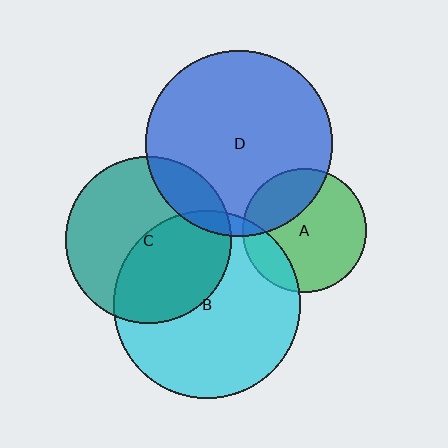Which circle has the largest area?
Circle B (cyan).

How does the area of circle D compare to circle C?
Approximately 1.3 times.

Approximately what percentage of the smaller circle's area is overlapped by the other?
Approximately 30%.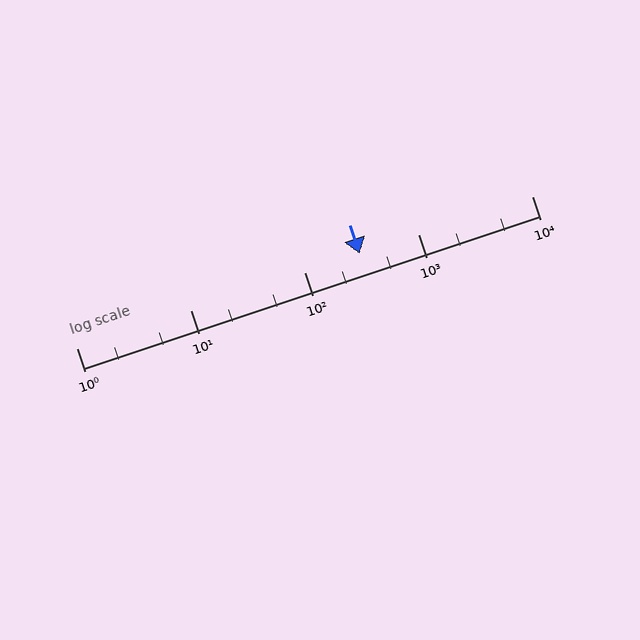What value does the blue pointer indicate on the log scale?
The pointer indicates approximately 310.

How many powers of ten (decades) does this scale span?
The scale spans 4 decades, from 1 to 10000.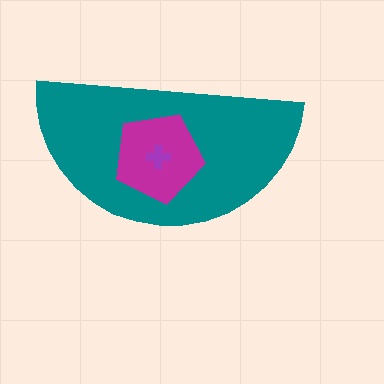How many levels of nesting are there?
3.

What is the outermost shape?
The teal semicircle.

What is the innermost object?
The purple cross.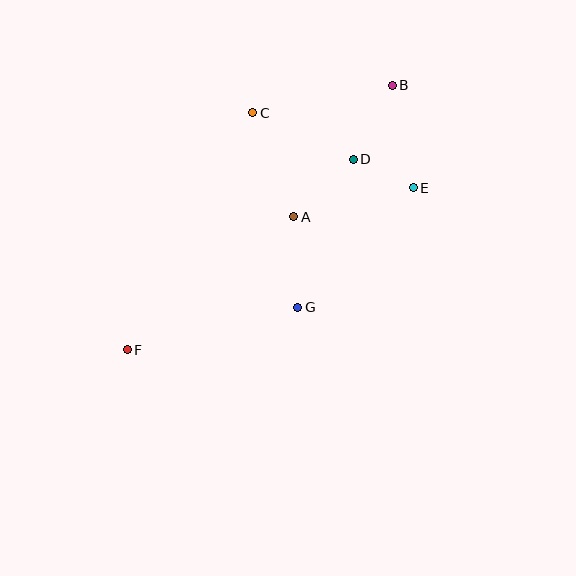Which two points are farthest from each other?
Points B and F are farthest from each other.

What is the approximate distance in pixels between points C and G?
The distance between C and G is approximately 200 pixels.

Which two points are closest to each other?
Points D and E are closest to each other.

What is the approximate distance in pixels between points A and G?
The distance between A and G is approximately 90 pixels.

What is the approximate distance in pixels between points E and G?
The distance between E and G is approximately 166 pixels.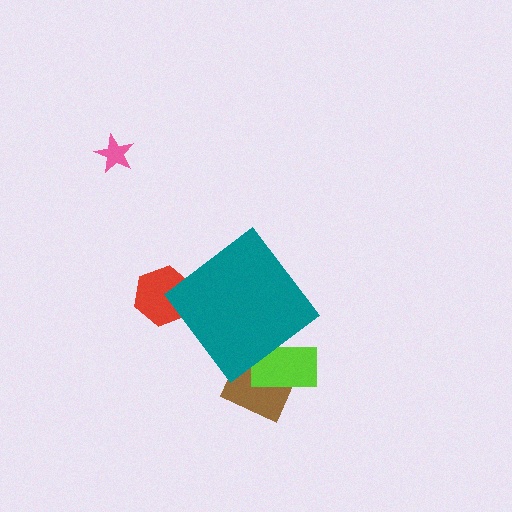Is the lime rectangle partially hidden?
Yes, the lime rectangle is partially hidden behind the teal diamond.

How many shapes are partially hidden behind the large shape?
3 shapes are partially hidden.